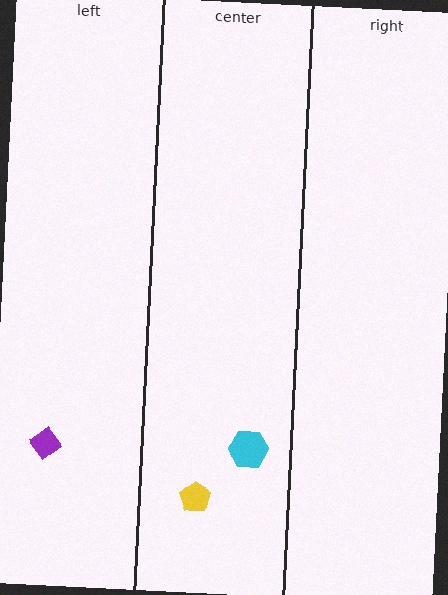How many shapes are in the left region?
1.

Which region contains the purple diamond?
The left region.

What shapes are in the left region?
The purple diamond.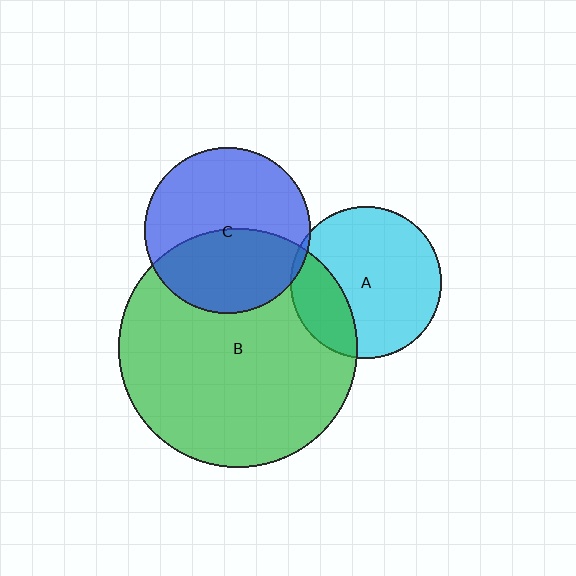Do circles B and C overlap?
Yes.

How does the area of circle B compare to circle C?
Approximately 2.1 times.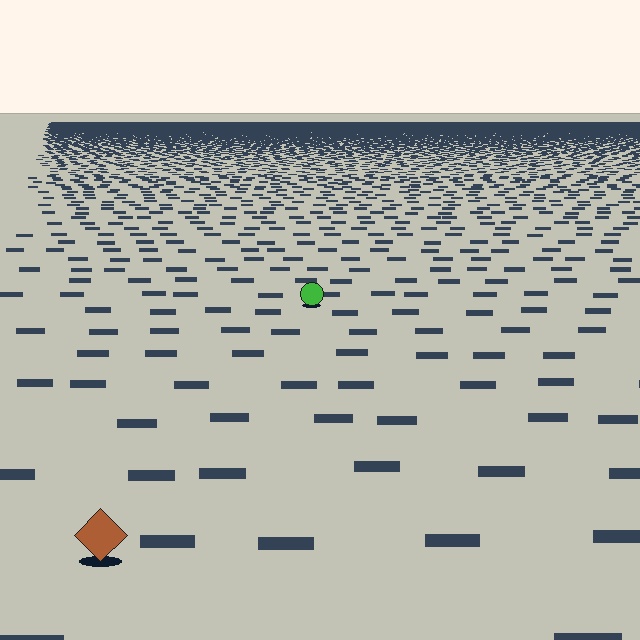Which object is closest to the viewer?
The brown diamond is closest. The texture marks near it are larger and more spread out.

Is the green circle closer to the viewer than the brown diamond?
No. The brown diamond is closer — you can tell from the texture gradient: the ground texture is coarser near it.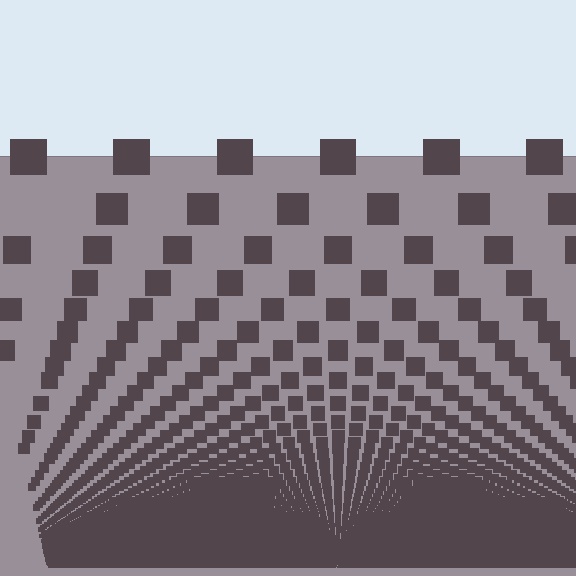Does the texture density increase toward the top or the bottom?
Density increases toward the bottom.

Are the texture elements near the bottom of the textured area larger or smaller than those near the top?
Smaller. The gradient is inverted — elements near the bottom are smaller and denser.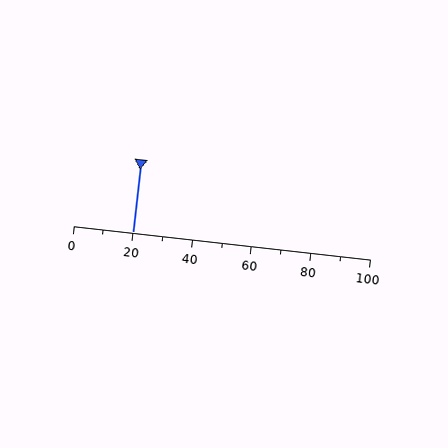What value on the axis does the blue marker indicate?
The marker indicates approximately 20.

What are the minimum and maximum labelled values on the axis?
The axis runs from 0 to 100.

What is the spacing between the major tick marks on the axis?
The major ticks are spaced 20 apart.